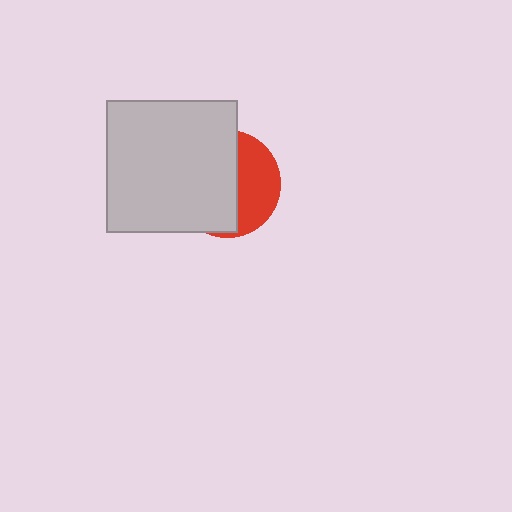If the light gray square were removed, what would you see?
You would see the complete red circle.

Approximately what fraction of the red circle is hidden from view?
Roughly 61% of the red circle is hidden behind the light gray square.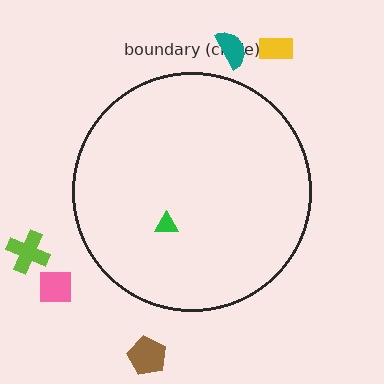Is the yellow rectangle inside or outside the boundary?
Outside.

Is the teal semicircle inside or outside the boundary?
Outside.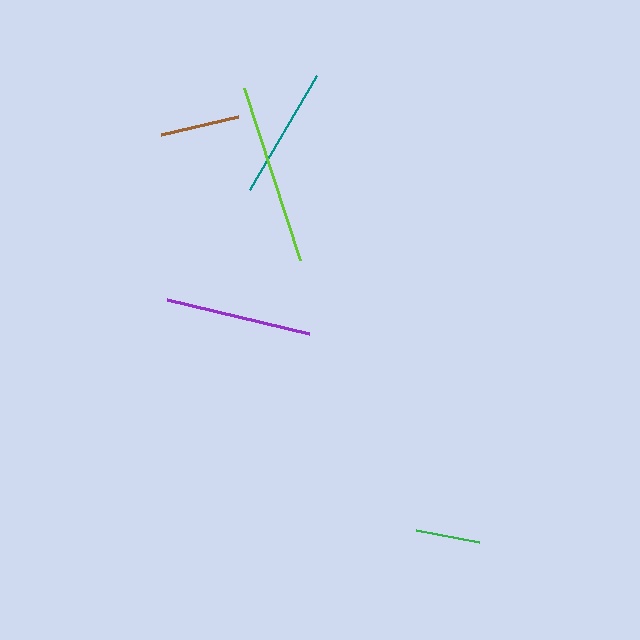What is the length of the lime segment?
The lime segment is approximately 180 pixels long.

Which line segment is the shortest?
The green line is the shortest at approximately 64 pixels.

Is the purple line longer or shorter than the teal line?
The purple line is longer than the teal line.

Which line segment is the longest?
The lime line is the longest at approximately 180 pixels.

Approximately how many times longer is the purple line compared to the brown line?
The purple line is approximately 1.9 times the length of the brown line.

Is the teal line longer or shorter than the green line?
The teal line is longer than the green line.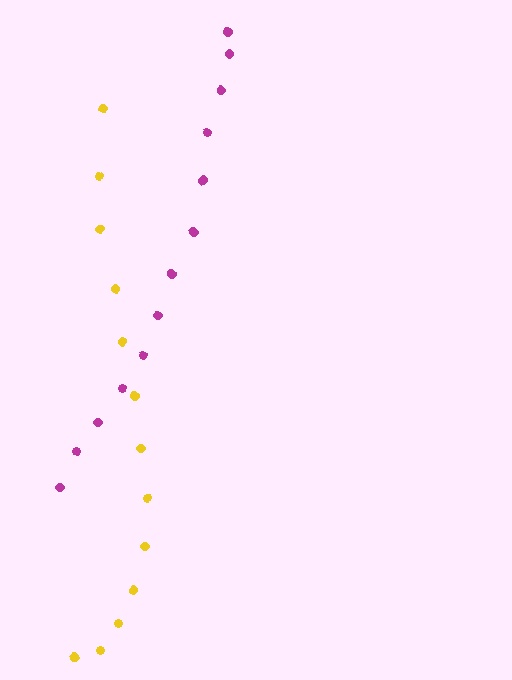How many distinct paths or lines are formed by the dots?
There are 2 distinct paths.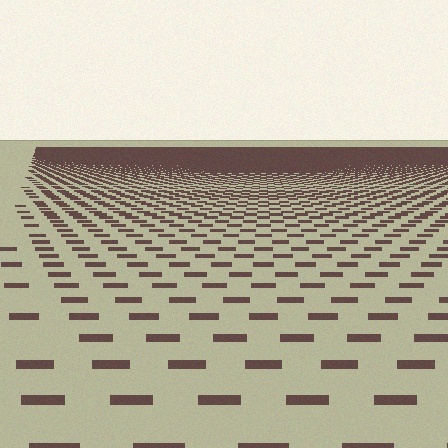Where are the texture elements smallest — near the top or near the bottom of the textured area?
Near the top.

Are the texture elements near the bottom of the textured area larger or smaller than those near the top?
Larger. Near the bottom, elements are closer to the viewer and appear at a bigger on-screen size.